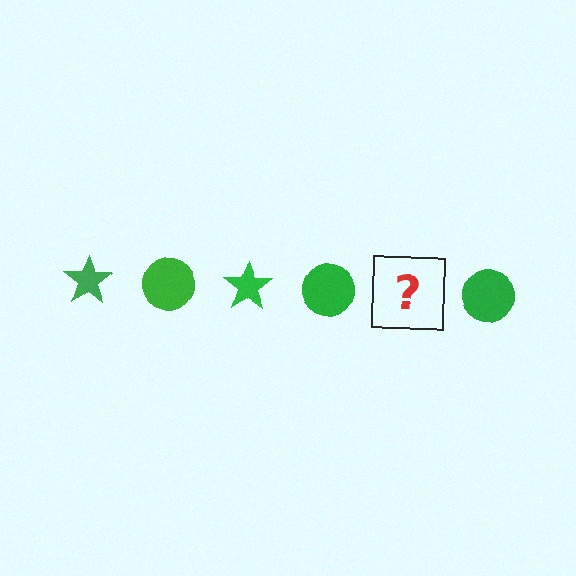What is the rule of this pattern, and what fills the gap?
The rule is that the pattern cycles through star, circle shapes in green. The gap should be filled with a green star.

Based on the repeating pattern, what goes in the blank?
The blank should be a green star.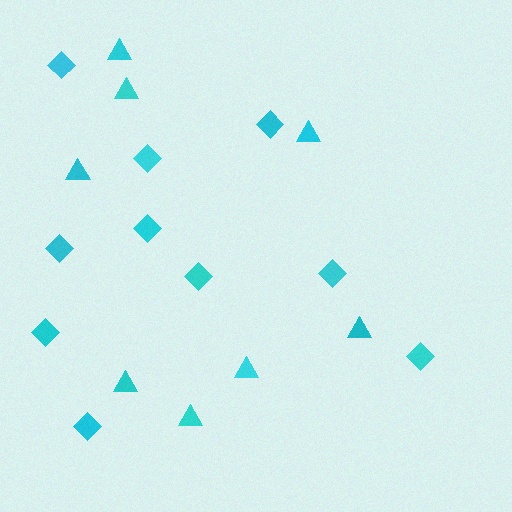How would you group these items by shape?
There are 2 groups: one group of triangles (8) and one group of diamonds (10).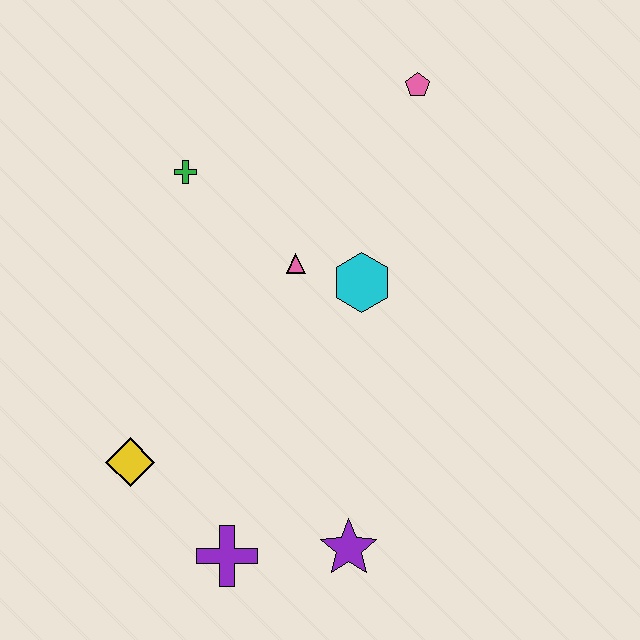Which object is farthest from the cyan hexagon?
The purple cross is farthest from the cyan hexagon.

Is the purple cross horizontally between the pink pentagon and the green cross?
Yes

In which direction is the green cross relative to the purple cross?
The green cross is above the purple cross.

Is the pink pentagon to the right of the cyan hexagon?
Yes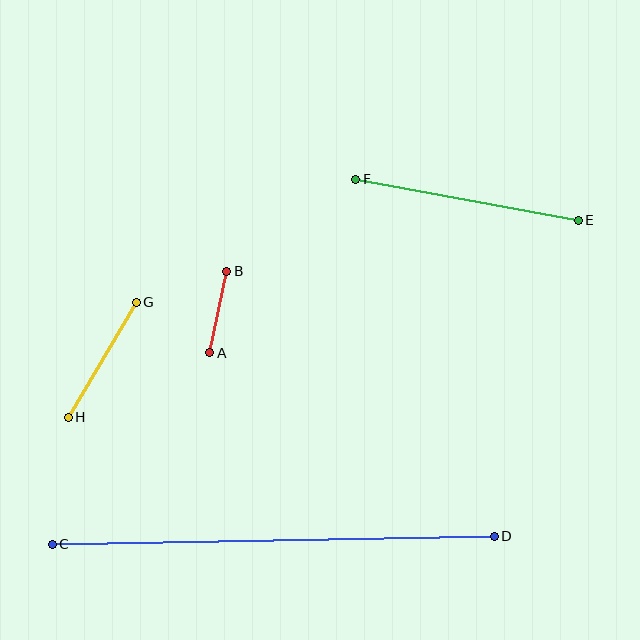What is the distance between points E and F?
The distance is approximately 226 pixels.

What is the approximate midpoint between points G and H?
The midpoint is at approximately (102, 360) pixels.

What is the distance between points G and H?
The distance is approximately 134 pixels.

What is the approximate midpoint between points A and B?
The midpoint is at approximately (218, 312) pixels.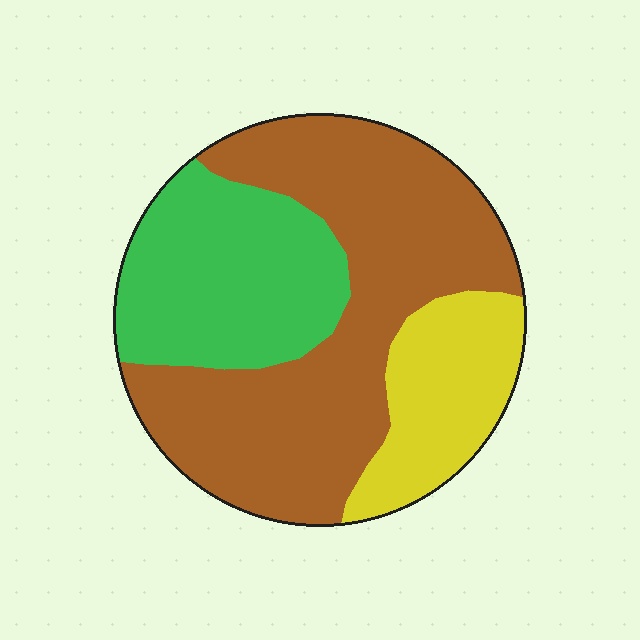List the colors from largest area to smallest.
From largest to smallest: brown, green, yellow.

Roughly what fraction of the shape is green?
Green covers roughly 30% of the shape.